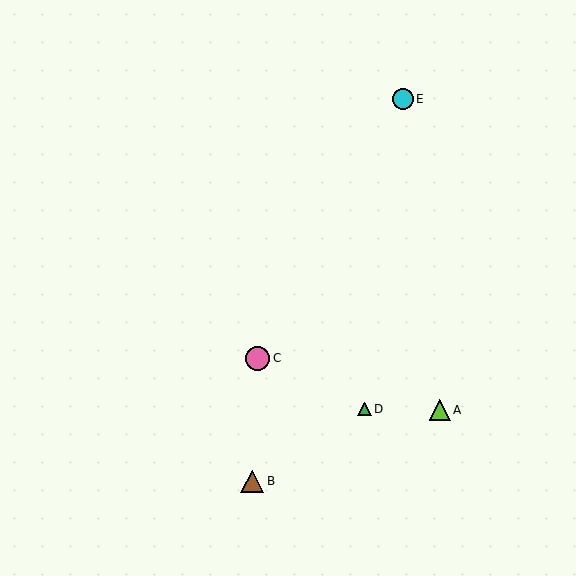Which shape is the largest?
The pink circle (labeled C) is the largest.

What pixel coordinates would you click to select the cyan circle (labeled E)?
Click at (403, 99) to select the cyan circle E.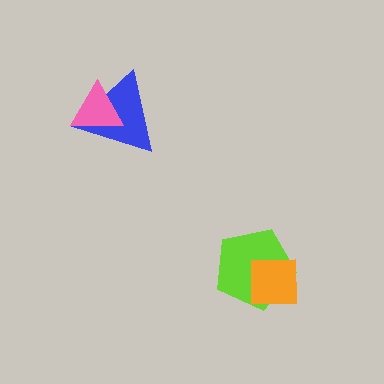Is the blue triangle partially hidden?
Yes, it is partially covered by another shape.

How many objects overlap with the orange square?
1 object overlaps with the orange square.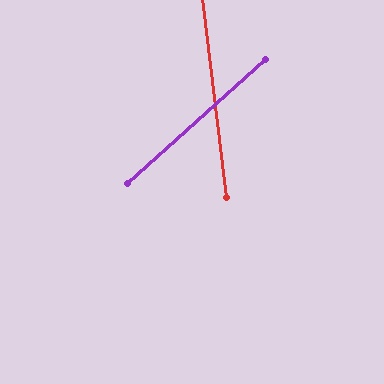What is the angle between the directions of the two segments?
Approximately 55 degrees.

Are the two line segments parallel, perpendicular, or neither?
Neither parallel nor perpendicular — they differ by about 55°.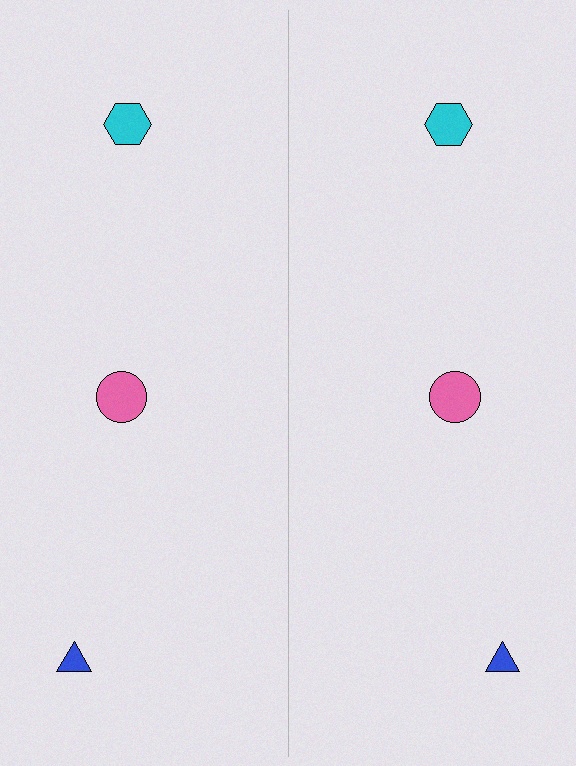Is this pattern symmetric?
Yes, this pattern has bilateral (reflection) symmetry.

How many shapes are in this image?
There are 6 shapes in this image.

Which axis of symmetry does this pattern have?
The pattern has a vertical axis of symmetry running through the center of the image.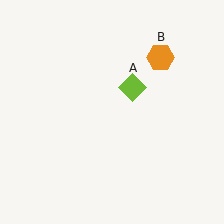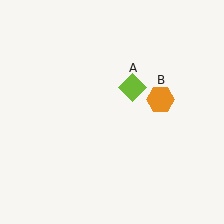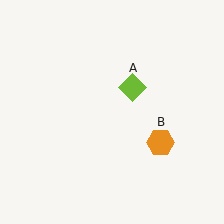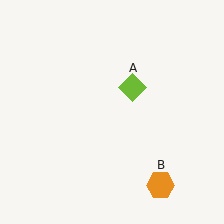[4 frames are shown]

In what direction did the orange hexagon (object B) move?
The orange hexagon (object B) moved down.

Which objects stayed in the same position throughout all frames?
Lime diamond (object A) remained stationary.